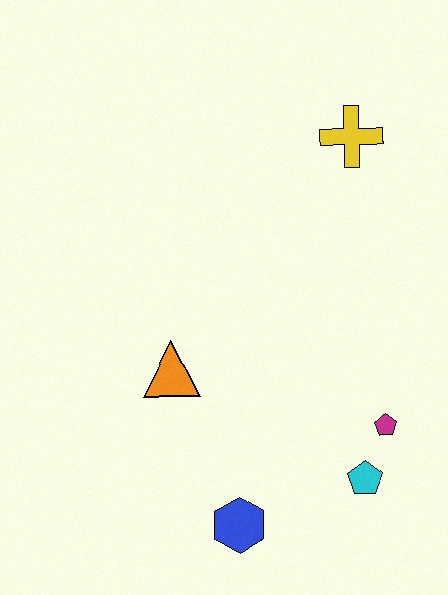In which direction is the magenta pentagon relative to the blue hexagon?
The magenta pentagon is to the right of the blue hexagon.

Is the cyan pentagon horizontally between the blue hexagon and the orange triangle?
No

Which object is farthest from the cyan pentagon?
The yellow cross is farthest from the cyan pentagon.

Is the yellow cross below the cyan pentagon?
No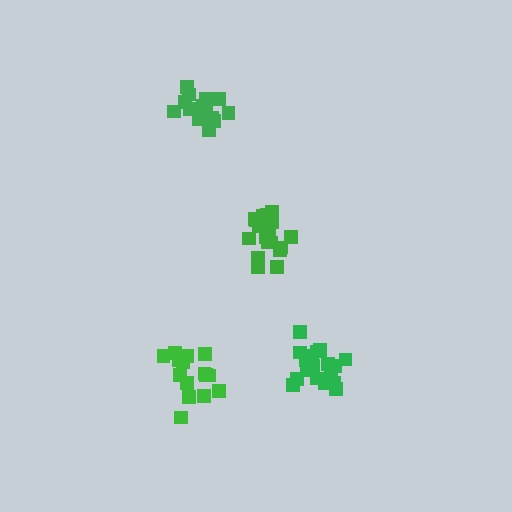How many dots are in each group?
Group 1: 19 dots, Group 2: 15 dots, Group 3: 17 dots, Group 4: 21 dots (72 total).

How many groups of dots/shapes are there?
There are 4 groups.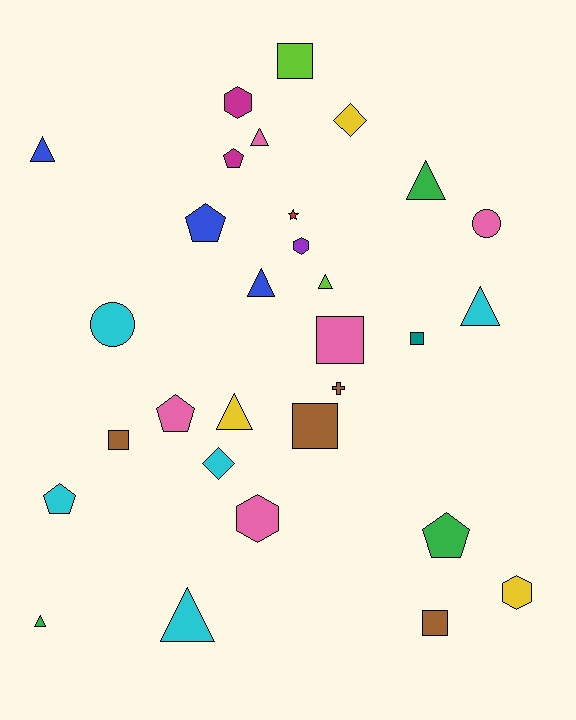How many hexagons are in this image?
There are 4 hexagons.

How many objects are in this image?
There are 30 objects.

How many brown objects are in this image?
There are 4 brown objects.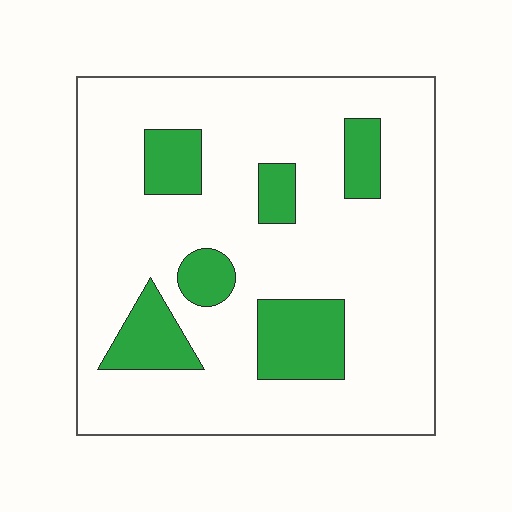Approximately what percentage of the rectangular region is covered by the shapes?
Approximately 20%.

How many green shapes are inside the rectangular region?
6.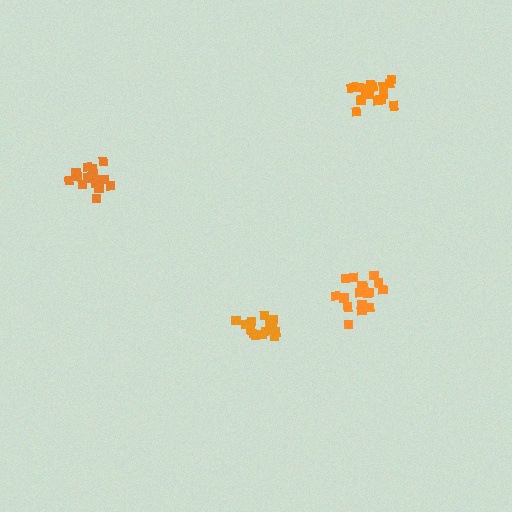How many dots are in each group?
Group 1: 15 dots, Group 2: 19 dots, Group 3: 17 dots, Group 4: 19 dots (70 total).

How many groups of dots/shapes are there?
There are 4 groups.